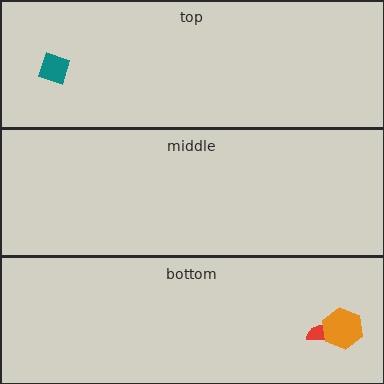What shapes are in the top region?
The teal diamond.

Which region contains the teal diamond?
The top region.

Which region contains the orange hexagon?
The bottom region.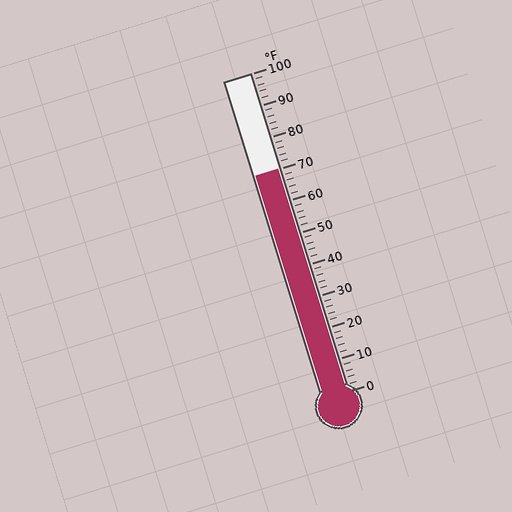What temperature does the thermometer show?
The thermometer shows approximately 70°F.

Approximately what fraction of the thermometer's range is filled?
The thermometer is filled to approximately 70% of its range.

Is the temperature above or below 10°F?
The temperature is above 10°F.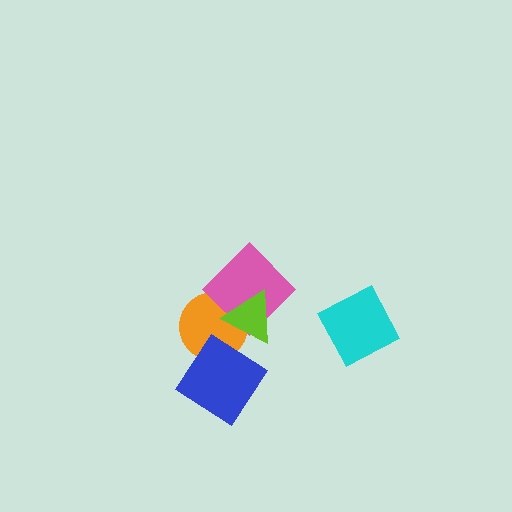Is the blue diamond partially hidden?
Yes, it is partially covered by another shape.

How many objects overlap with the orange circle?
3 objects overlap with the orange circle.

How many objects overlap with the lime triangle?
3 objects overlap with the lime triangle.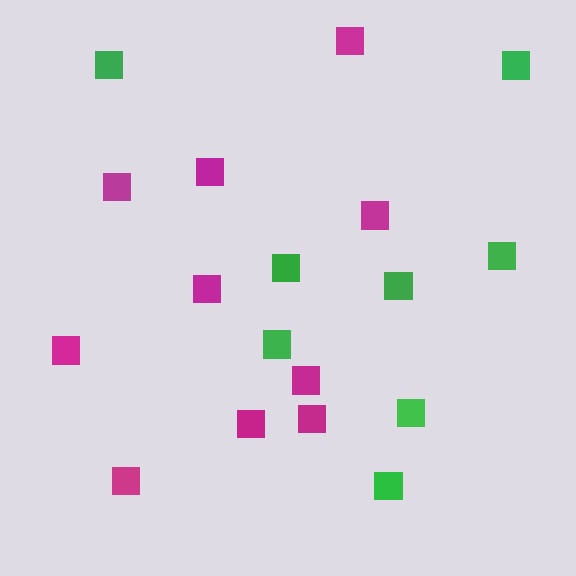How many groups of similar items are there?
There are 2 groups: one group of magenta squares (10) and one group of green squares (8).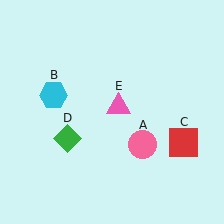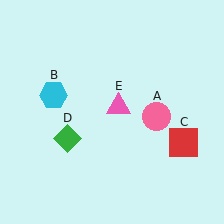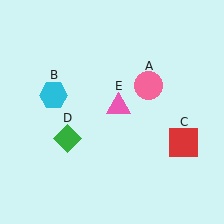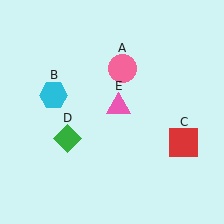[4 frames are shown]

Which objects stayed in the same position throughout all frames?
Cyan hexagon (object B) and red square (object C) and green diamond (object D) and pink triangle (object E) remained stationary.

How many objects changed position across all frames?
1 object changed position: pink circle (object A).